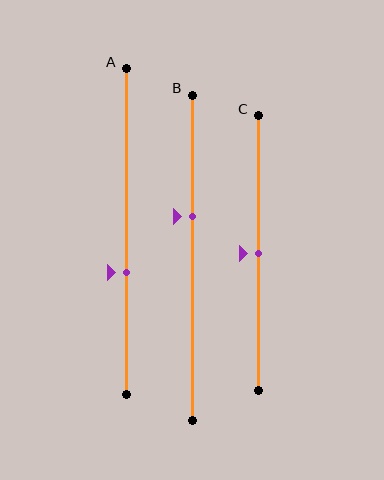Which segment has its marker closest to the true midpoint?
Segment C has its marker closest to the true midpoint.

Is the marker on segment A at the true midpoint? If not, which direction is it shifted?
No, the marker on segment A is shifted downward by about 12% of the segment length.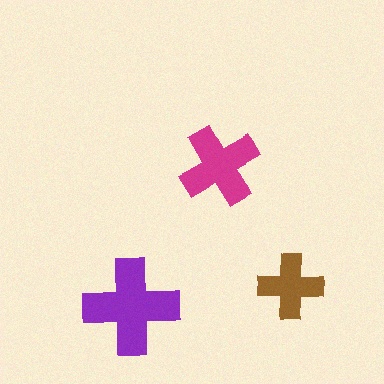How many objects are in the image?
There are 3 objects in the image.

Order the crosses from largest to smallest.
the purple one, the magenta one, the brown one.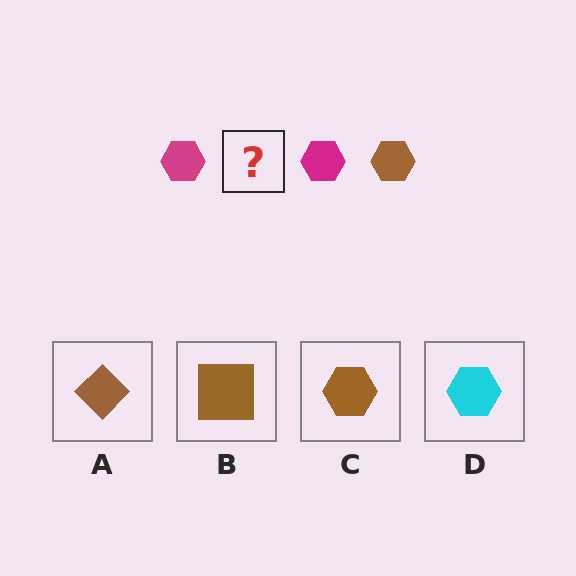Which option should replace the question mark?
Option C.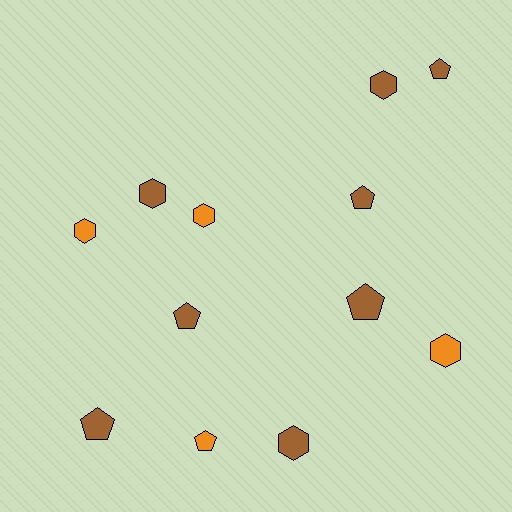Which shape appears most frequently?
Pentagon, with 6 objects.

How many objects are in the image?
There are 12 objects.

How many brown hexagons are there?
There are 3 brown hexagons.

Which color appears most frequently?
Brown, with 8 objects.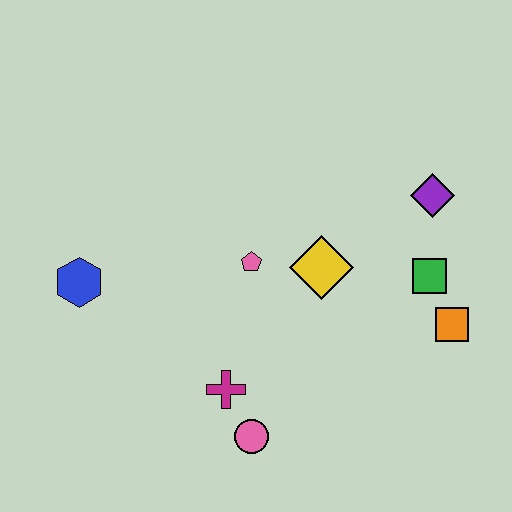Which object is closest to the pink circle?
The magenta cross is closest to the pink circle.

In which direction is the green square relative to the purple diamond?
The green square is below the purple diamond.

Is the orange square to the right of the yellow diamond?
Yes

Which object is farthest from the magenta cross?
The purple diamond is farthest from the magenta cross.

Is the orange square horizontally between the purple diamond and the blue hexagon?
No